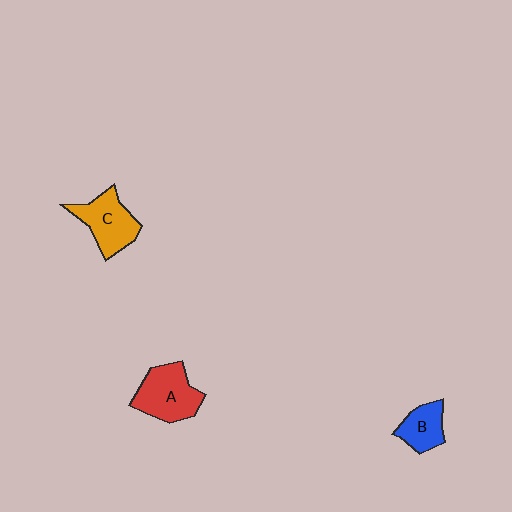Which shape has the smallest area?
Shape B (blue).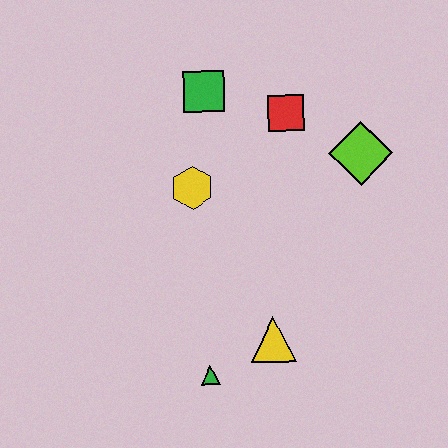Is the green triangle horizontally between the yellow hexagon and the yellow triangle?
Yes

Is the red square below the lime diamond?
No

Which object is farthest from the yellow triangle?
The green square is farthest from the yellow triangle.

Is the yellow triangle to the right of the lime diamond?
No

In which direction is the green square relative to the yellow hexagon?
The green square is above the yellow hexagon.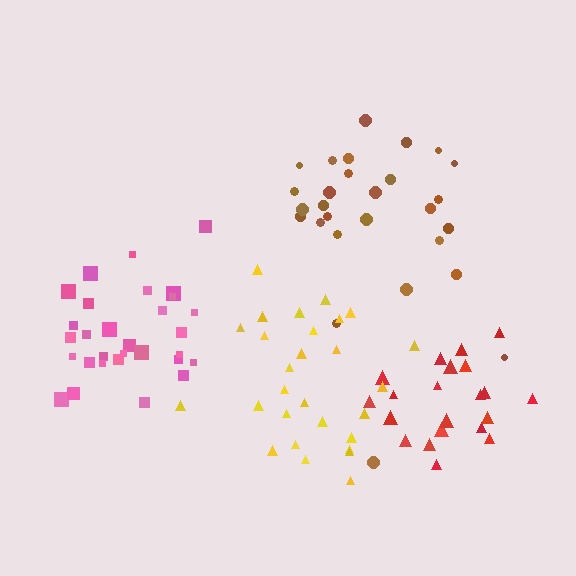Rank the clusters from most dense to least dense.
pink, red, yellow, brown.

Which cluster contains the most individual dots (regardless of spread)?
Pink (30).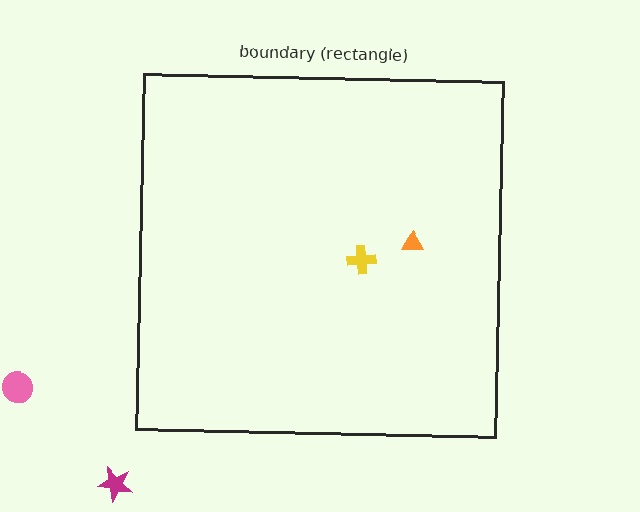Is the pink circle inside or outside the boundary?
Outside.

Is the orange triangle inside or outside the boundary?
Inside.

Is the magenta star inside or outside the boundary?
Outside.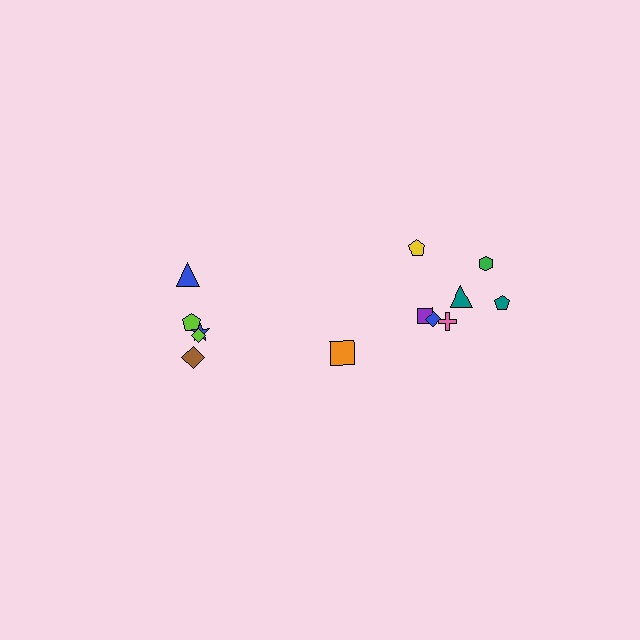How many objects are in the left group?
There are 5 objects.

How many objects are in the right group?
There are 8 objects.